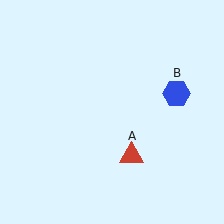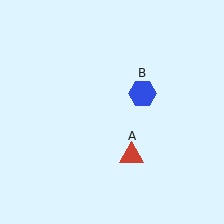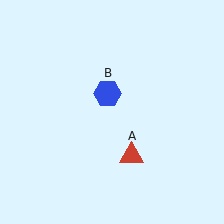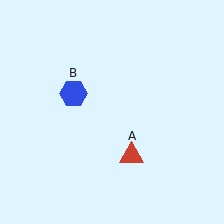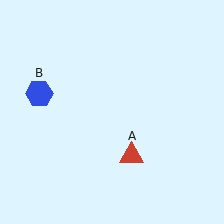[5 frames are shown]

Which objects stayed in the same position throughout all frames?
Red triangle (object A) remained stationary.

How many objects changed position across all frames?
1 object changed position: blue hexagon (object B).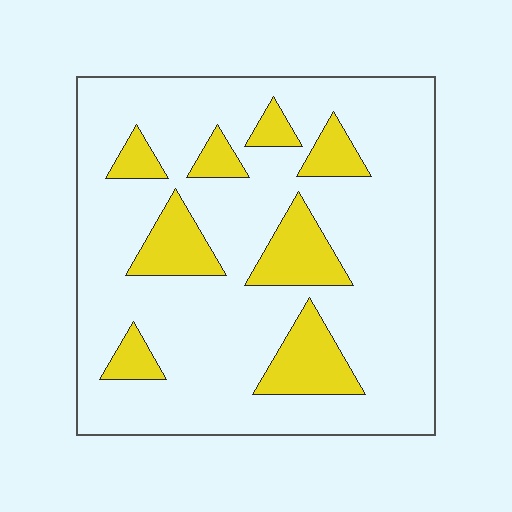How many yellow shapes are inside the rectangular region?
8.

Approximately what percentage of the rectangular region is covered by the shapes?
Approximately 20%.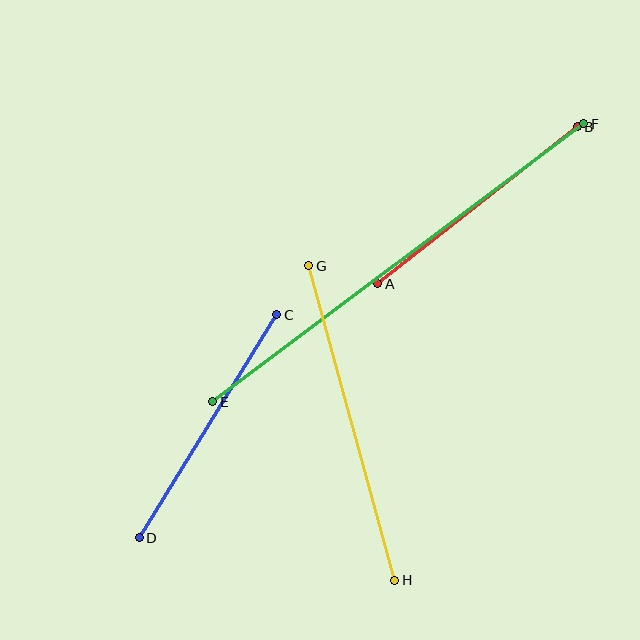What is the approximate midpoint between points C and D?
The midpoint is at approximately (208, 426) pixels.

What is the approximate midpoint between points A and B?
The midpoint is at approximately (478, 205) pixels.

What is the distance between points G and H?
The distance is approximately 326 pixels.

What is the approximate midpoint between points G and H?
The midpoint is at approximately (352, 423) pixels.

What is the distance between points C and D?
The distance is approximately 262 pixels.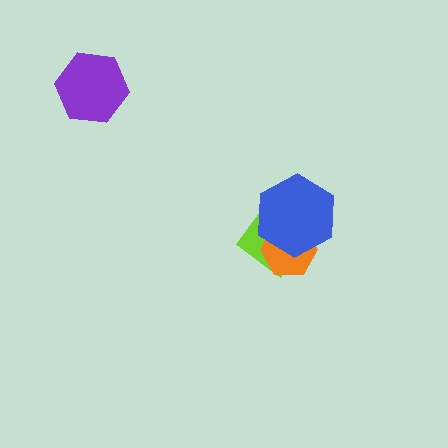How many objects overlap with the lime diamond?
2 objects overlap with the lime diamond.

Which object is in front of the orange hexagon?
The blue hexagon is in front of the orange hexagon.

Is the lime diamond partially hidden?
Yes, it is partially covered by another shape.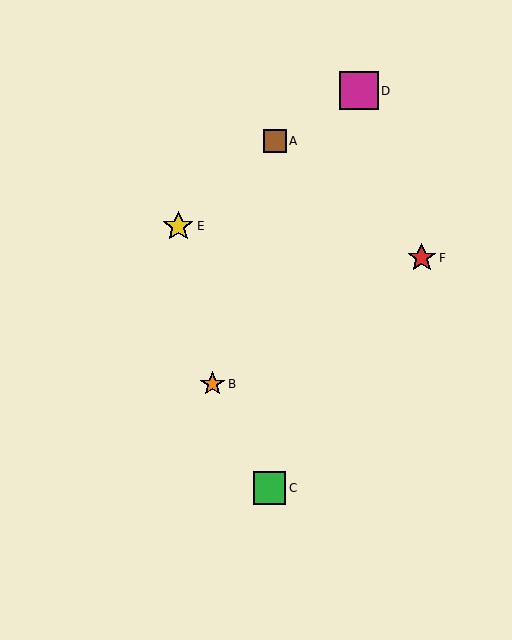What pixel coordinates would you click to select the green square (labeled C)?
Click at (270, 488) to select the green square C.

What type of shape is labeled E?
Shape E is a yellow star.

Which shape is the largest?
The magenta square (labeled D) is the largest.